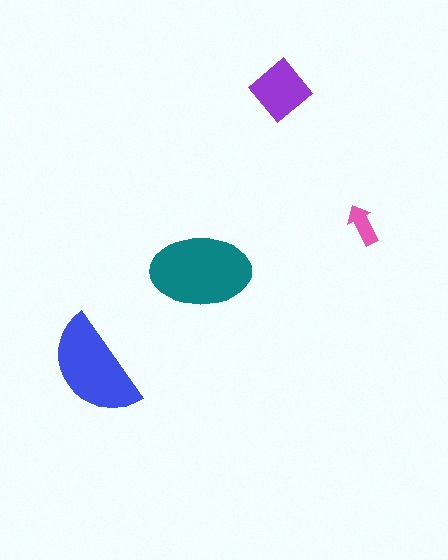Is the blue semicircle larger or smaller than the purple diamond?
Larger.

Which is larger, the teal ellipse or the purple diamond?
The teal ellipse.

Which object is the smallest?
The pink arrow.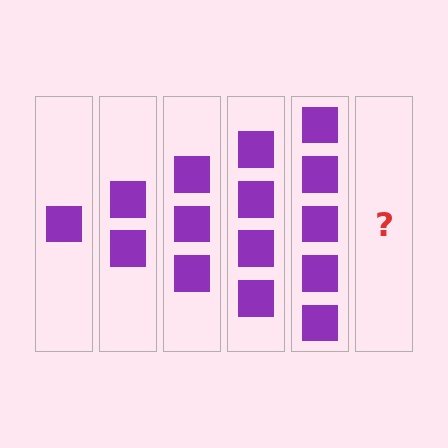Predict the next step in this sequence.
The next step is 6 squares.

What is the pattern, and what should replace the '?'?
The pattern is that each step adds one more square. The '?' should be 6 squares.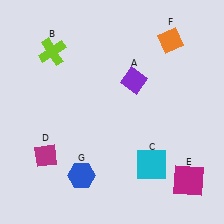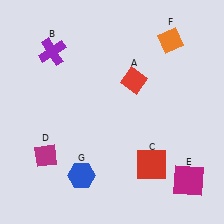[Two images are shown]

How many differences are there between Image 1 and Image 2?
There are 3 differences between the two images.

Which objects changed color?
A changed from purple to red. B changed from lime to purple. C changed from cyan to red.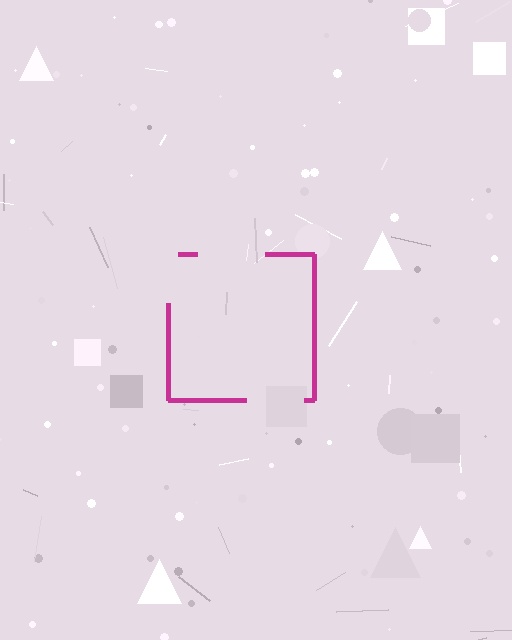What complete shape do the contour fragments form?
The contour fragments form a square.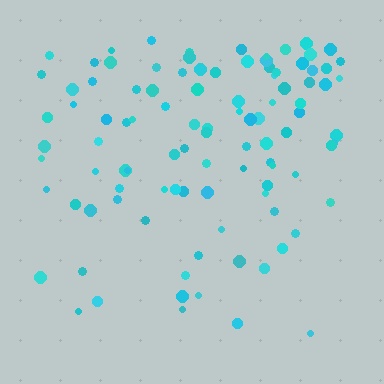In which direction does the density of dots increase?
From bottom to top, with the top side densest.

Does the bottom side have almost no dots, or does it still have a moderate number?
Still a moderate number, just noticeably fewer than the top.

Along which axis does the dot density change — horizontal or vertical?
Vertical.